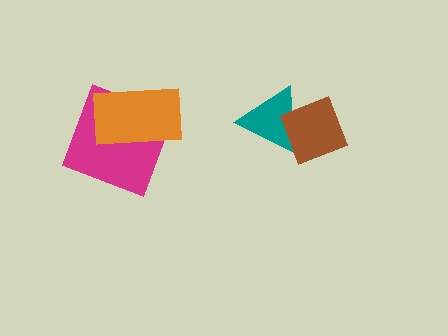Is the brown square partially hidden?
No, no other shape covers it.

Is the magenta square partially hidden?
Yes, it is partially covered by another shape.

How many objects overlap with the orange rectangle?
1 object overlaps with the orange rectangle.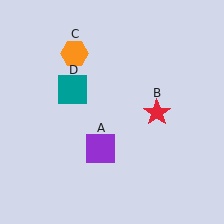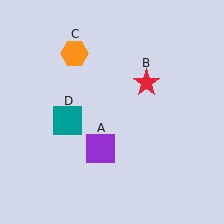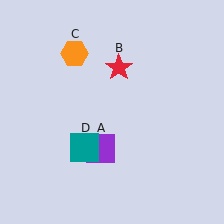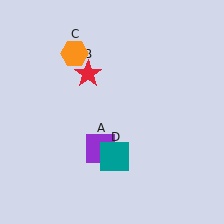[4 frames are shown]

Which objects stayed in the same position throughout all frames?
Purple square (object A) and orange hexagon (object C) remained stationary.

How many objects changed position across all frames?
2 objects changed position: red star (object B), teal square (object D).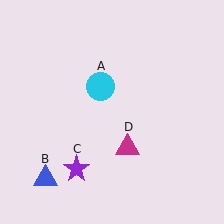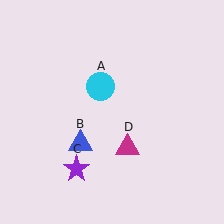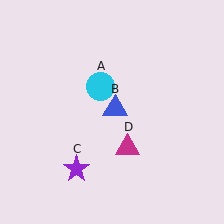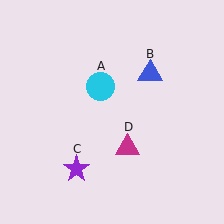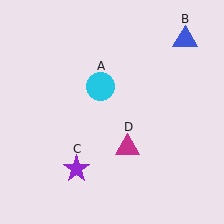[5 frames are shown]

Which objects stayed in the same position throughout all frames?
Cyan circle (object A) and purple star (object C) and magenta triangle (object D) remained stationary.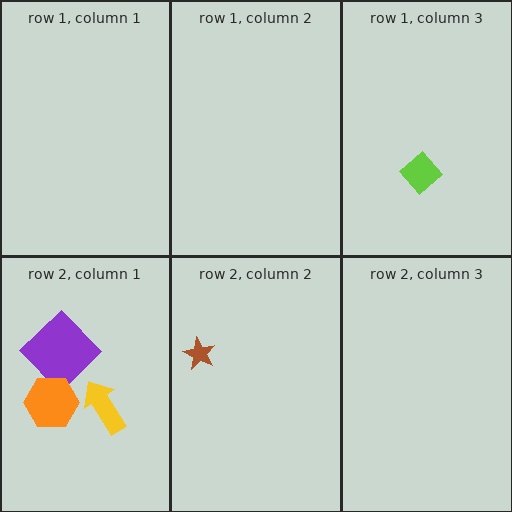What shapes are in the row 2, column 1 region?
The purple diamond, the yellow arrow, the orange hexagon.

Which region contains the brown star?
The row 2, column 2 region.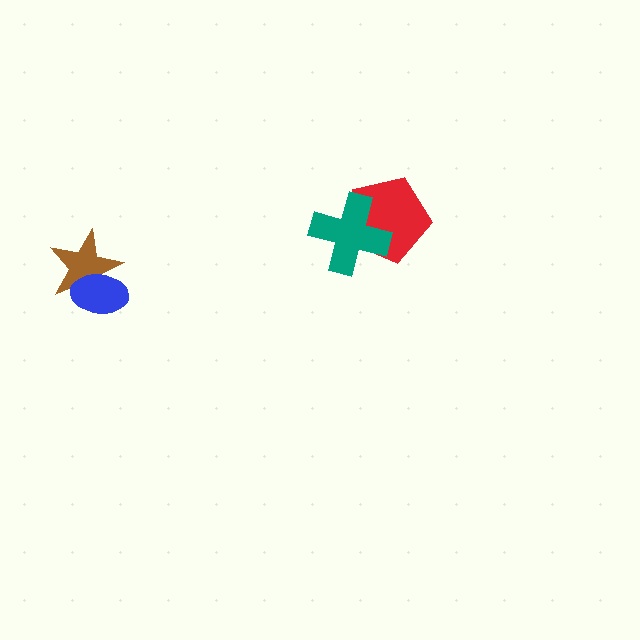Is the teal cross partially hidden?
No, no other shape covers it.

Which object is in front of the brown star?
The blue ellipse is in front of the brown star.